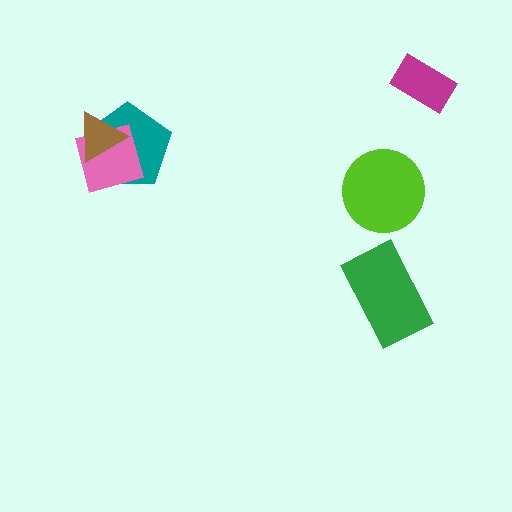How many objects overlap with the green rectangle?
0 objects overlap with the green rectangle.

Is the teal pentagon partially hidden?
Yes, it is partially covered by another shape.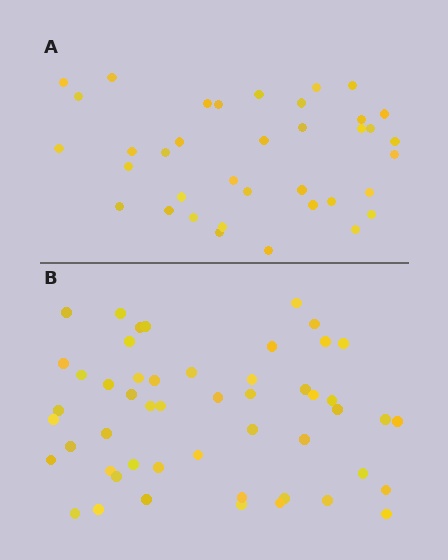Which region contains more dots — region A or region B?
Region B (the bottom region) has more dots.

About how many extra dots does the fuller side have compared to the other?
Region B has approximately 15 more dots than region A.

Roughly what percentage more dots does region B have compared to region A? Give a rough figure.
About 40% more.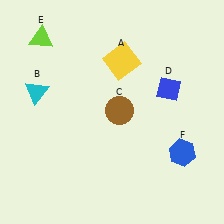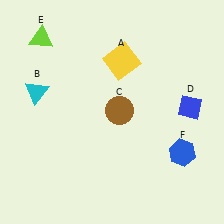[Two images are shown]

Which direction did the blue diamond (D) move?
The blue diamond (D) moved right.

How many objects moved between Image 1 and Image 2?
1 object moved between the two images.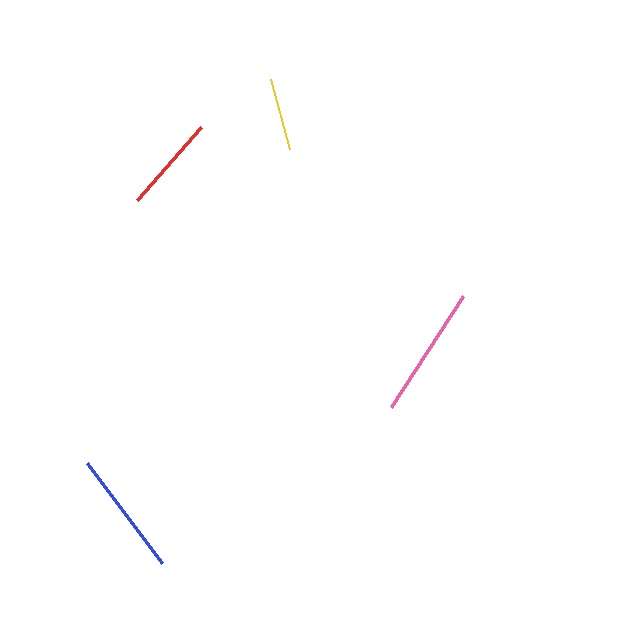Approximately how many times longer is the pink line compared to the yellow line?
The pink line is approximately 1.8 times the length of the yellow line.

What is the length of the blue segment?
The blue segment is approximately 125 pixels long.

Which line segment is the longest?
The pink line is the longest at approximately 132 pixels.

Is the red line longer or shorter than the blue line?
The blue line is longer than the red line.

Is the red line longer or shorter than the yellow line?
The red line is longer than the yellow line.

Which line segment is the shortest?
The yellow line is the shortest at approximately 73 pixels.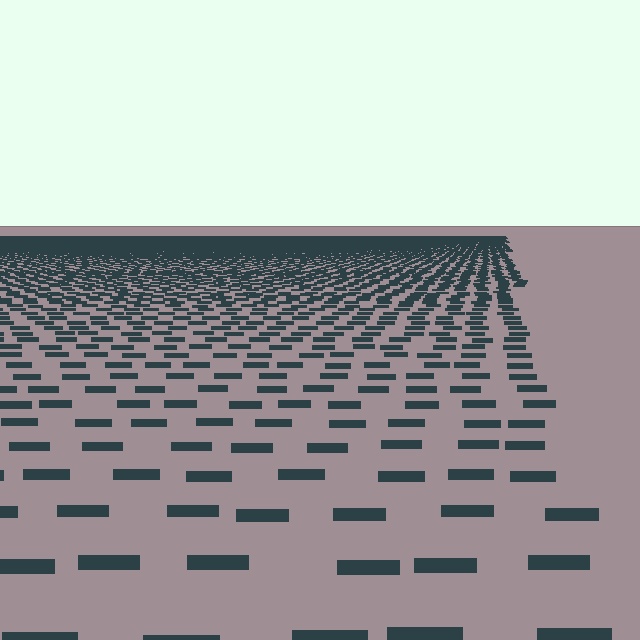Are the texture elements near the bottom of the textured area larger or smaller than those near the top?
Larger. Near the bottom, elements are closer to the viewer and appear at a bigger on-screen size.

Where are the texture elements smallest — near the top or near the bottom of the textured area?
Near the top.